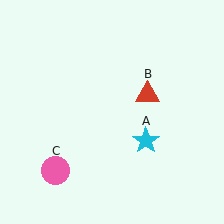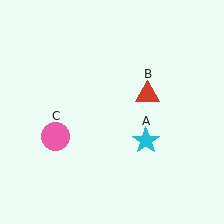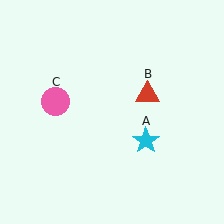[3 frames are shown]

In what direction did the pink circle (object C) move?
The pink circle (object C) moved up.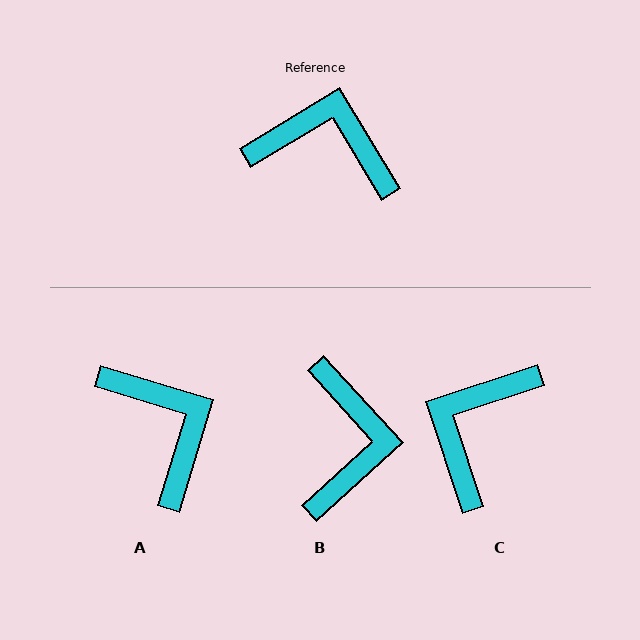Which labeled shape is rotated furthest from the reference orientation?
B, about 79 degrees away.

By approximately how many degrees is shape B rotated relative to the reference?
Approximately 79 degrees clockwise.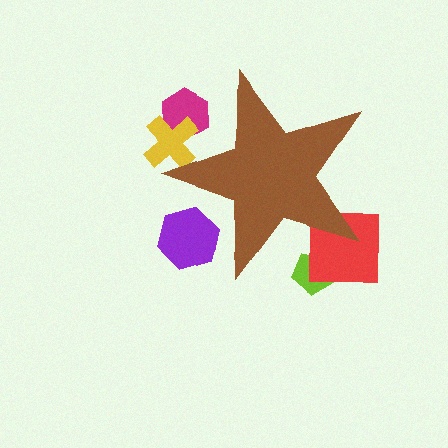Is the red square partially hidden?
Yes, the red square is partially hidden behind the brown star.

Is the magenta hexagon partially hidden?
Yes, the magenta hexagon is partially hidden behind the brown star.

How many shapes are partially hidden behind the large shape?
5 shapes are partially hidden.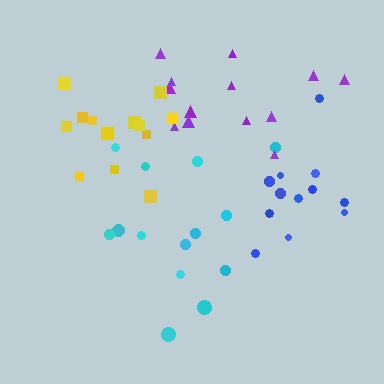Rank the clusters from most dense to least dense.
yellow, blue, cyan, purple.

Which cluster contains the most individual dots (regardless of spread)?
Cyan (14).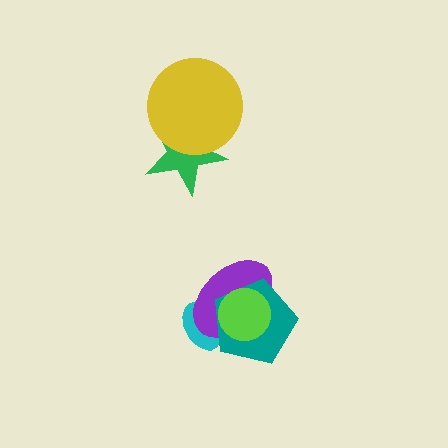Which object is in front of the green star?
The yellow circle is in front of the green star.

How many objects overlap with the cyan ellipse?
3 objects overlap with the cyan ellipse.